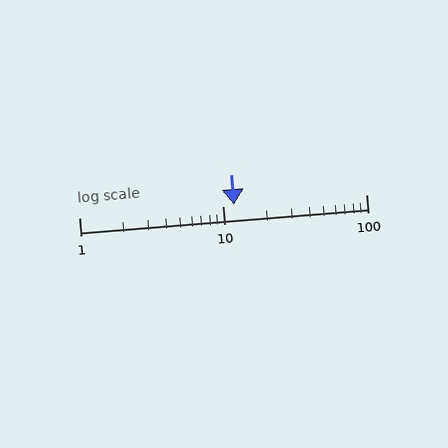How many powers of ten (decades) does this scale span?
The scale spans 2 decades, from 1 to 100.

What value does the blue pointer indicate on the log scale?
The pointer indicates approximately 12.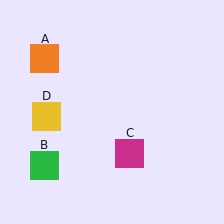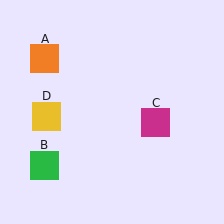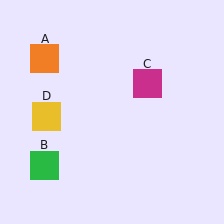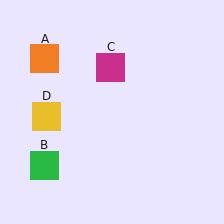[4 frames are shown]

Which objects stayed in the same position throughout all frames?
Orange square (object A) and green square (object B) and yellow square (object D) remained stationary.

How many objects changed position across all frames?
1 object changed position: magenta square (object C).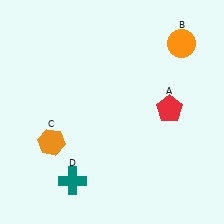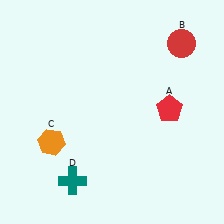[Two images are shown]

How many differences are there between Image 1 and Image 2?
There is 1 difference between the two images.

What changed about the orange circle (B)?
In Image 1, B is orange. In Image 2, it changed to red.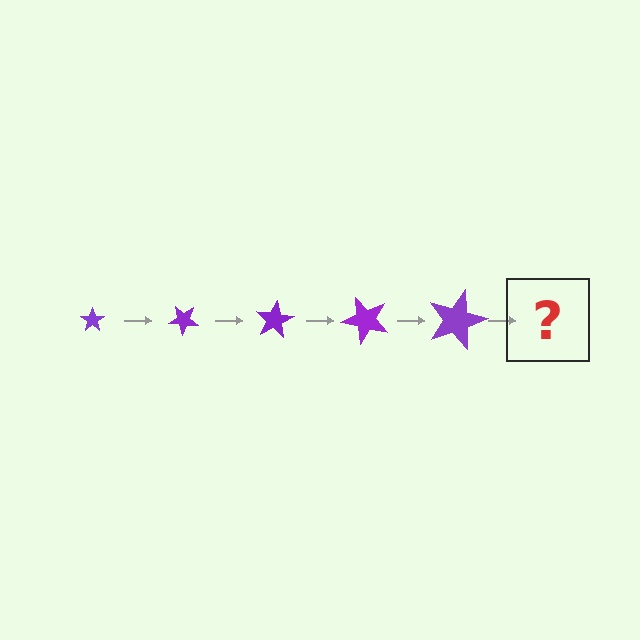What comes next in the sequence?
The next element should be a star, larger than the previous one and rotated 200 degrees from the start.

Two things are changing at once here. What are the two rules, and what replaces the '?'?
The two rules are that the star grows larger each step and it rotates 40 degrees each step. The '?' should be a star, larger than the previous one and rotated 200 degrees from the start.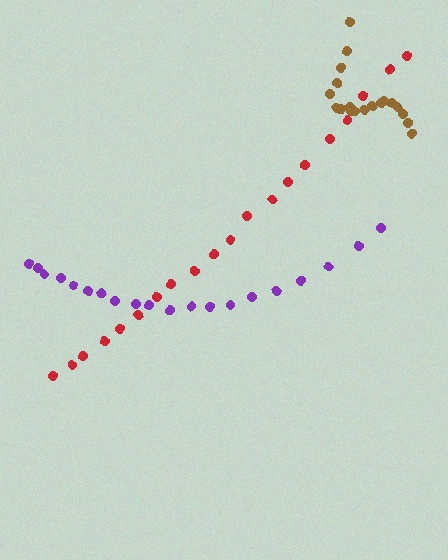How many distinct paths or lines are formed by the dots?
There are 3 distinct paths.